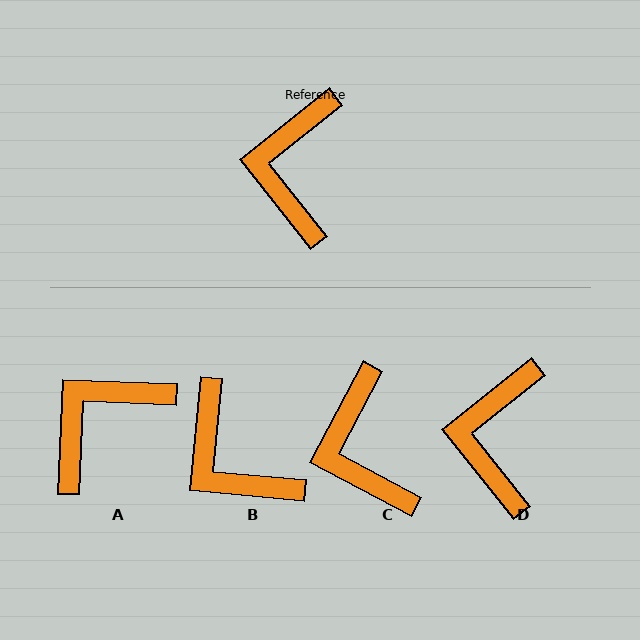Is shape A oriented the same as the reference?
No, it is off by about 41 degrees.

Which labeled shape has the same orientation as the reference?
D.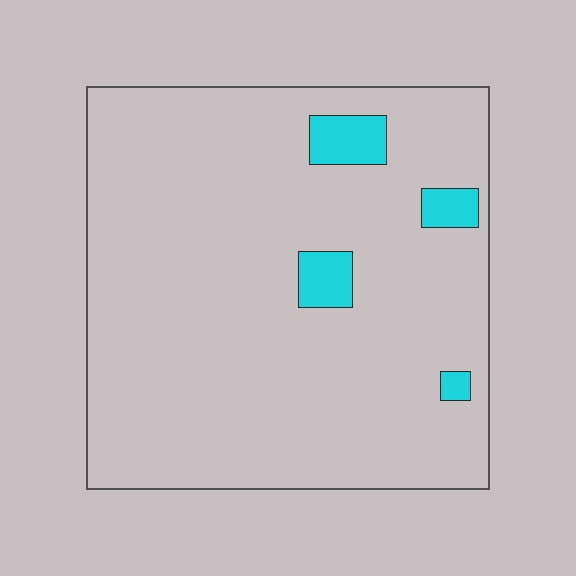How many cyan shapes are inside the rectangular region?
4.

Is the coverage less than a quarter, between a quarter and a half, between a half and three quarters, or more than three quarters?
Less than a quarter.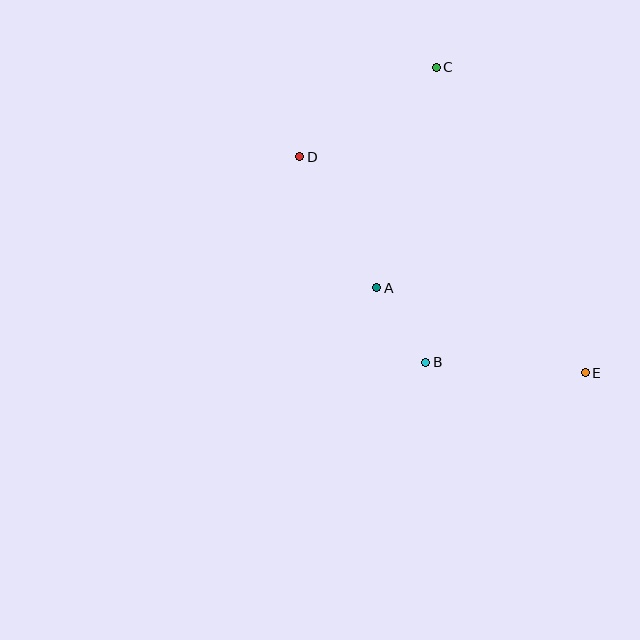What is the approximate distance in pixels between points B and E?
The distance between B and E is approximately 160 pixels.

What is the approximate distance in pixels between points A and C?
The distance between A and C is approximately 229 pixels.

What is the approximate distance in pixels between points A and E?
The distance between A and E is approximately 225 pixels.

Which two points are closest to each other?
Points A and B are closest to each other.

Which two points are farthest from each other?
Points D and E are farthest from each other.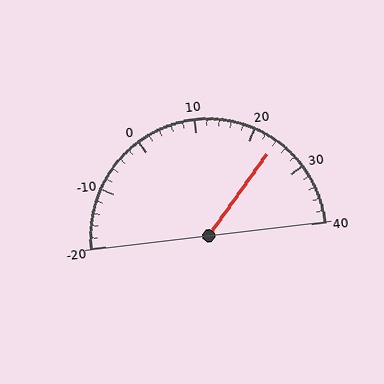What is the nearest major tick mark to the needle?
The nearest major tick mark is 20.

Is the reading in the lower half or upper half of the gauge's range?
The reading is in the upper half of the range (-20 to 40).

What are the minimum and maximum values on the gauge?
The gauge ranges from -20 to 40.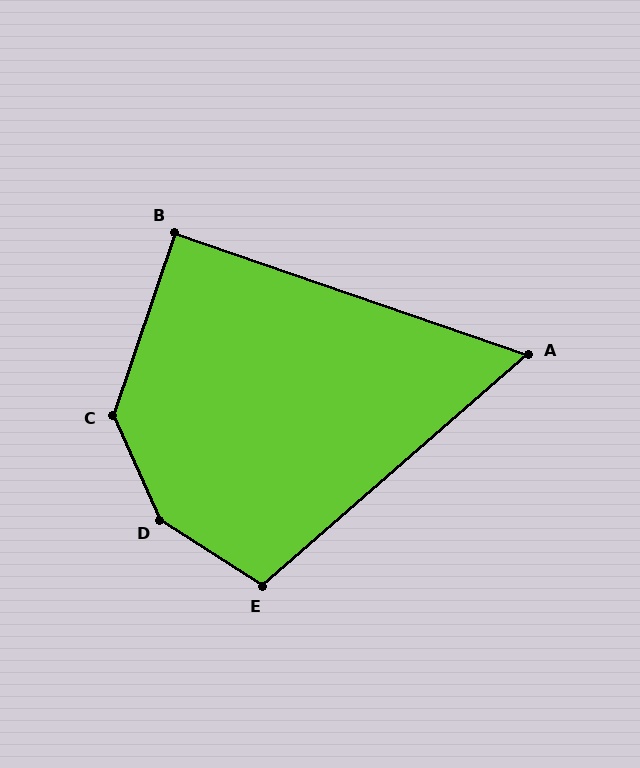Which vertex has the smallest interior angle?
A, at approximately 60 degrees.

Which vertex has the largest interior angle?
D, at approximately 147 degrees.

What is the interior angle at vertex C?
Approximately 137 degrees (obtuse).